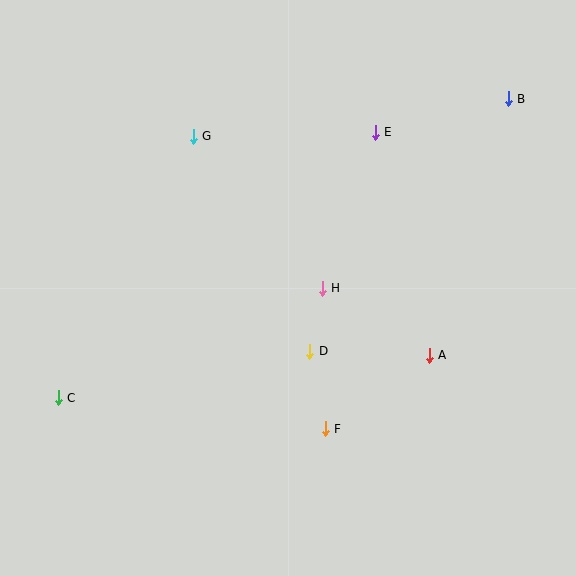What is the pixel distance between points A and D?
The distance between A and D is 119 pixels.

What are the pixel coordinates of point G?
Point G is at (193, 136).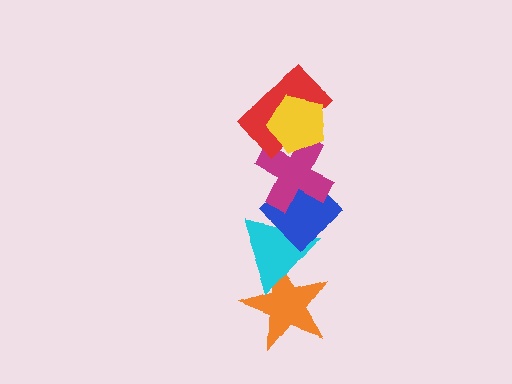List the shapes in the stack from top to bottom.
From top to bottom: the yellow pentagon, the red rectangle, the magenta cross, the blue diamond, the cyan triangle, the orange star.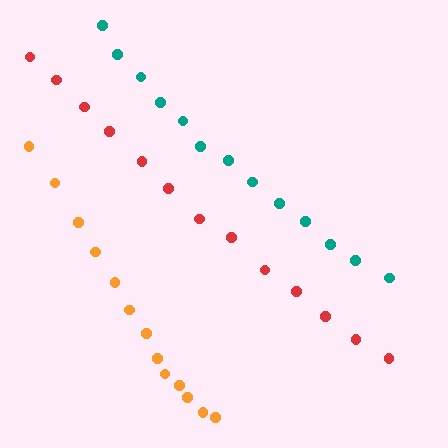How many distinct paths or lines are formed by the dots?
There are 3 distinct paths.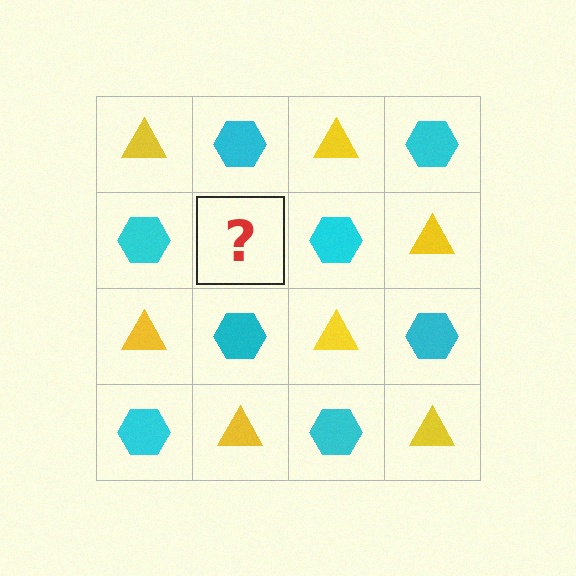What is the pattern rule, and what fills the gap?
The rule is that it alternates yellow triangle and cyan hexagon in a checkerboard pattern. The gap should be filled with a yellow triangle.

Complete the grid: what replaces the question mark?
The question mark should be replaced with a yellow triangle.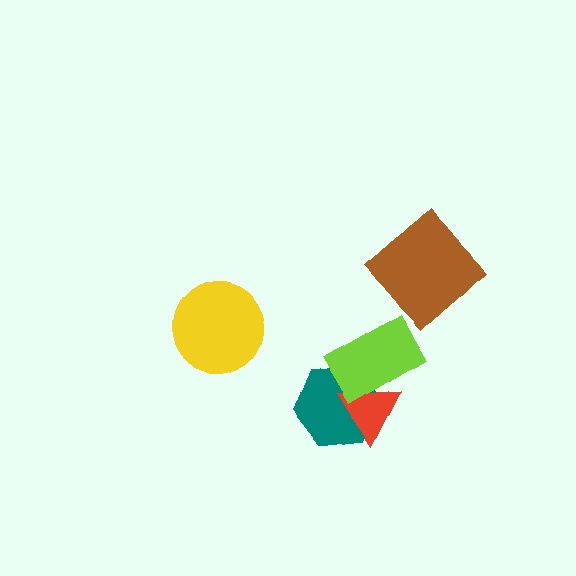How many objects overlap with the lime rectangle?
2 objects overlap with the lime rectangle.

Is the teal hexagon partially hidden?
Yes, it is partially covered by another shape.